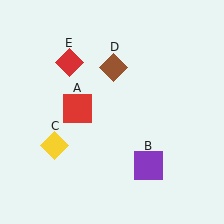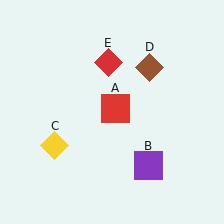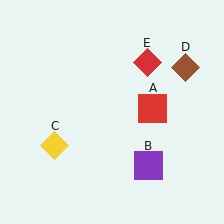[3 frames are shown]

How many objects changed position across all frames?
3 objects changed position: red square (object A), brown diamond (object D), red diamond (object E).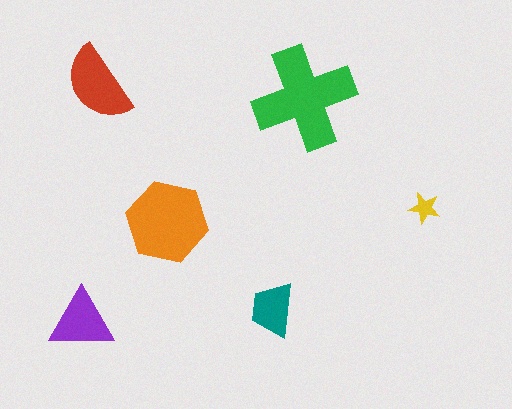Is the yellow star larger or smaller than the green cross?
Smaller.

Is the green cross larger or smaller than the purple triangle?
Larger.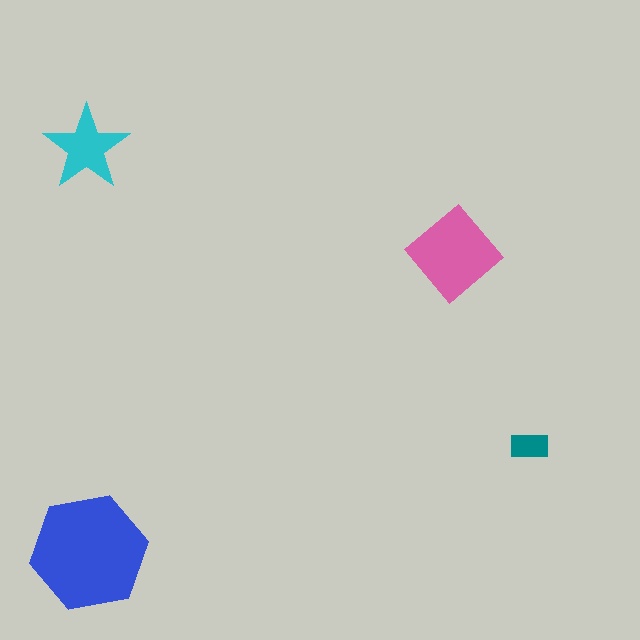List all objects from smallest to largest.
The teal rectangle, the cyan star, the pink diamond, the blue hexagon.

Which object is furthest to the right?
The teal rectangle is rightmost.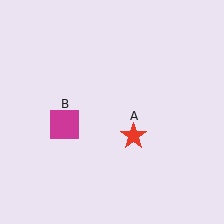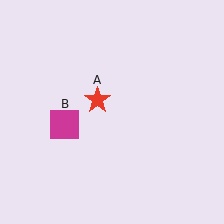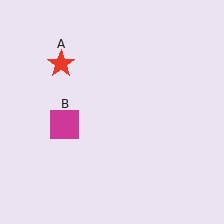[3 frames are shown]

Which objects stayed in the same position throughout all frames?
Magenta square (object B) remained stationary.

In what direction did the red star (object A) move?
The red star (object A) moved up and to the left.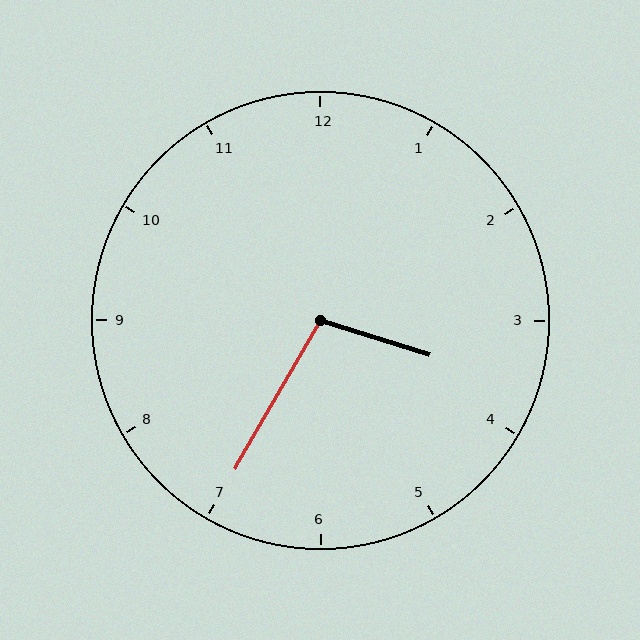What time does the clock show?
3:35.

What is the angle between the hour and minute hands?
Approximately 102 degrees.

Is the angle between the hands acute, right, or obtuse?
It is obtuse.